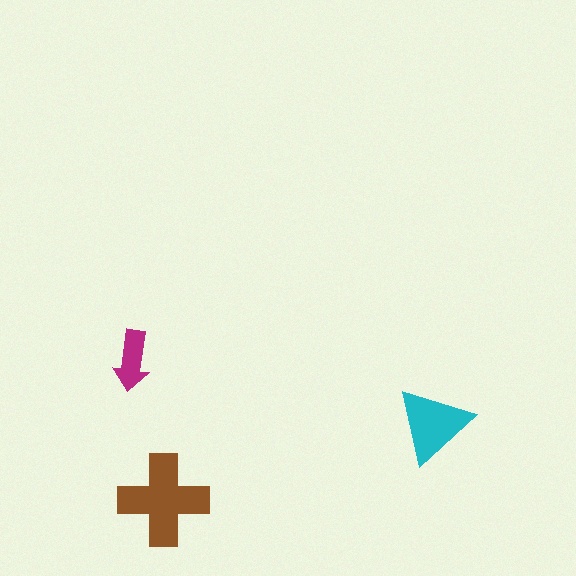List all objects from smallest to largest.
The magenta arrow, the cyan triangle, the brown cross.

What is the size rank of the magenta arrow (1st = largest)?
3rd.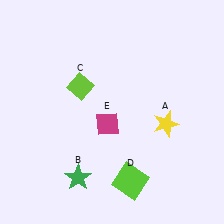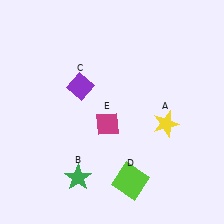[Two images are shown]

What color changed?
The diamond (C) changed from lime in Image 1 to purple in Image 2.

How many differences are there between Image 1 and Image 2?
There is 1 difference between the two images.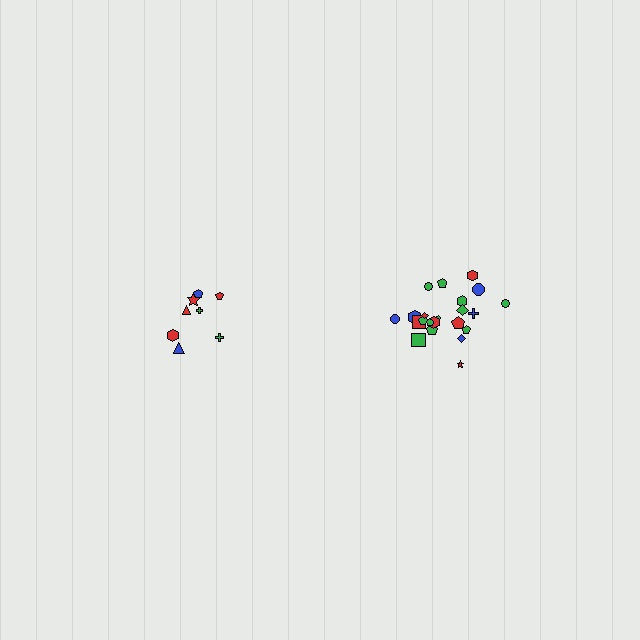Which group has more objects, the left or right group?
The right group.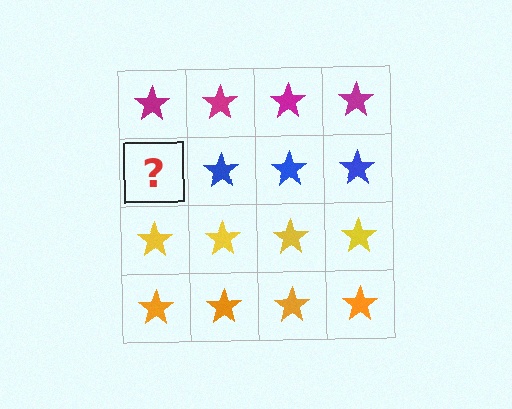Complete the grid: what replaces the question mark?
The question mark should be replaced with a blue star.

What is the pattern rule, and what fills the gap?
The rule is that each row has a consistent color. The gap should be filled with a blue star.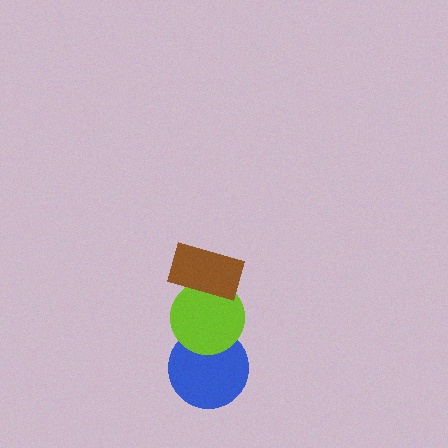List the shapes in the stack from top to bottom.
From top to bottom: the brown rectangle, the lime circle, the blue circle.